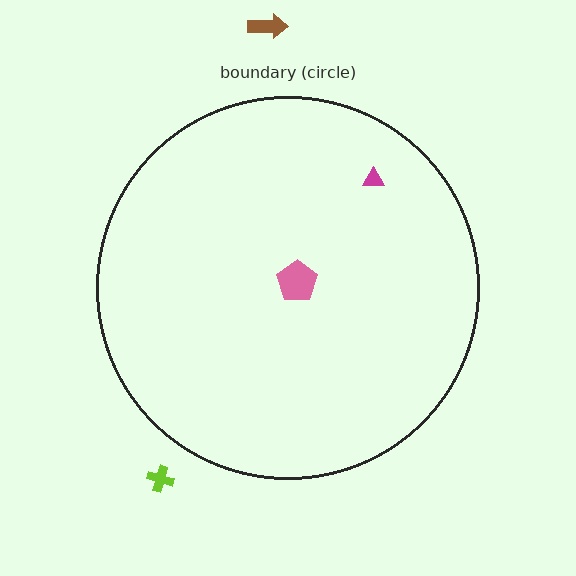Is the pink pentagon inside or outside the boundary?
Inside.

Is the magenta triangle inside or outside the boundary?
Inside.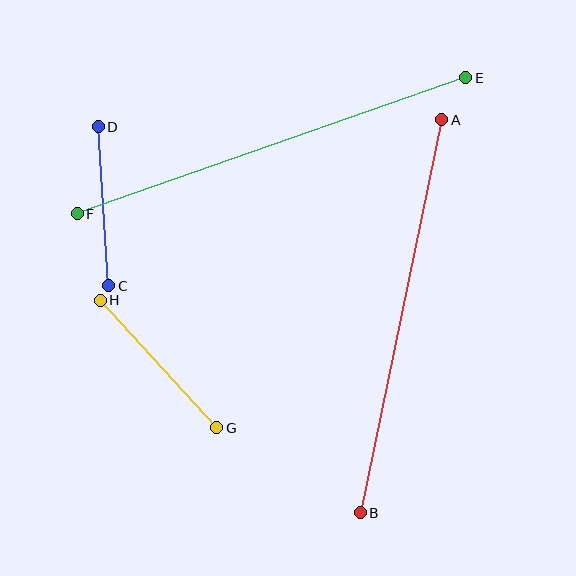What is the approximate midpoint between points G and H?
The midpoint is at approximately (159, 364) pixels.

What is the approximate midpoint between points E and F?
The midpoint is at approximately (272, 146) pixels.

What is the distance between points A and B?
The distance is approximately 402 pixels.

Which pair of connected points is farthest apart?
Points E and F are farthest apart.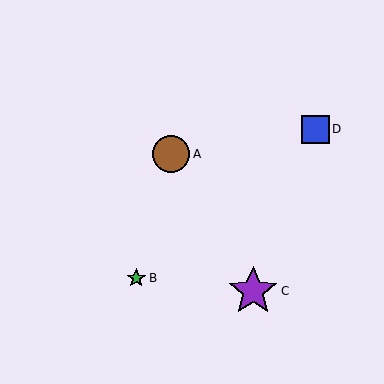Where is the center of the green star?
The center of the green star is at (136, 278).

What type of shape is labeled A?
Shape A is a brown circle.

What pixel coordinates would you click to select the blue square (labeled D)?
Click at (315, 129) to select the blue square D.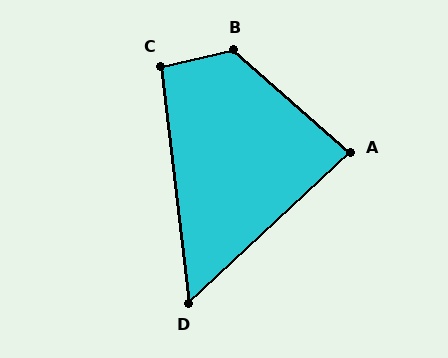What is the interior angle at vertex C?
Approximately 96 degrees (obtuse).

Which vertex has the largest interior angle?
B, at approximately 126 degrees.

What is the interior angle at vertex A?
Approximately 84 degrees (acute).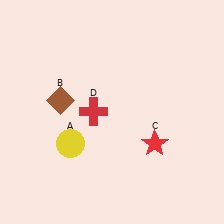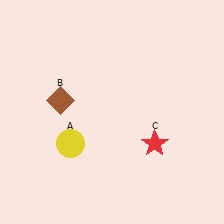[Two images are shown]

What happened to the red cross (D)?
The red cross (D) was removed in Image 2. It was in the top-left area of Image 1.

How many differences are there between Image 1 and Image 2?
There is 1 difference between the two images.